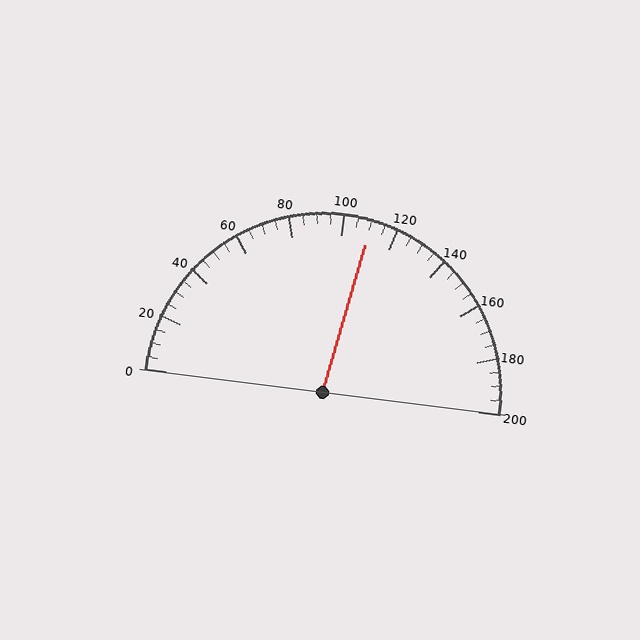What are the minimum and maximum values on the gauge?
The gauge ranges from 0 to 200.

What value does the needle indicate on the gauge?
The needle indicates approximately 110.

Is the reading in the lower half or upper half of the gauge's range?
The reading is in the upper half of the range (0 to 200).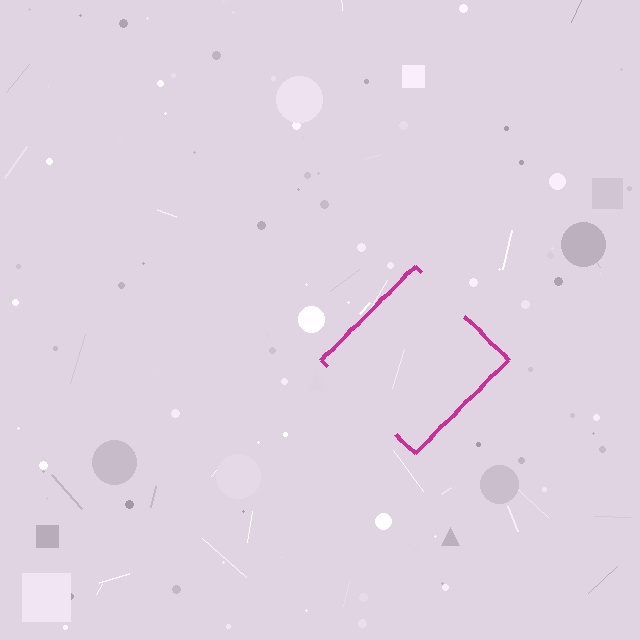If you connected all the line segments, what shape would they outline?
They would outline a diamond.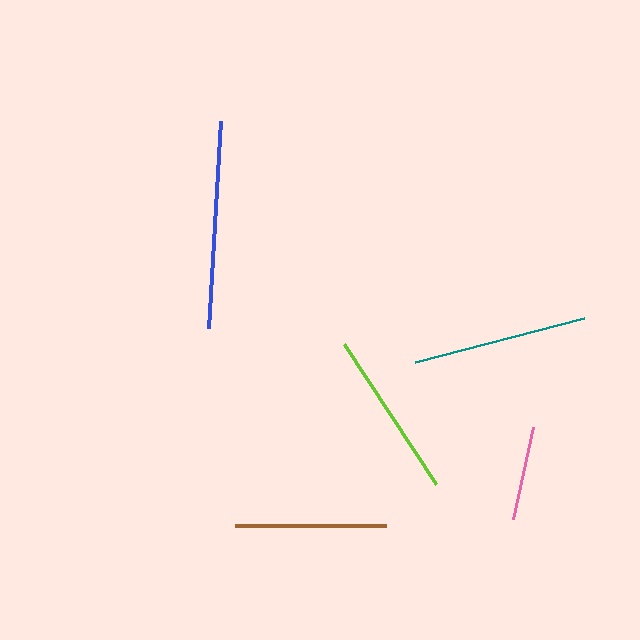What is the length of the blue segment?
The blue segment is approximately 208 pixels long.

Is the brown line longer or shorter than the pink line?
The brown line is longer than the pink line.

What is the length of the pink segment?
The pink segment is approximately 94 pixels long.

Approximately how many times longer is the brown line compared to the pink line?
The brown line is approximately 1.6 times the length of the pink line.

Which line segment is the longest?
The blue line is the longest at approximately 208 pixels.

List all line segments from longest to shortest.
From longest to shortest: blue, teal, lime, brown, pink.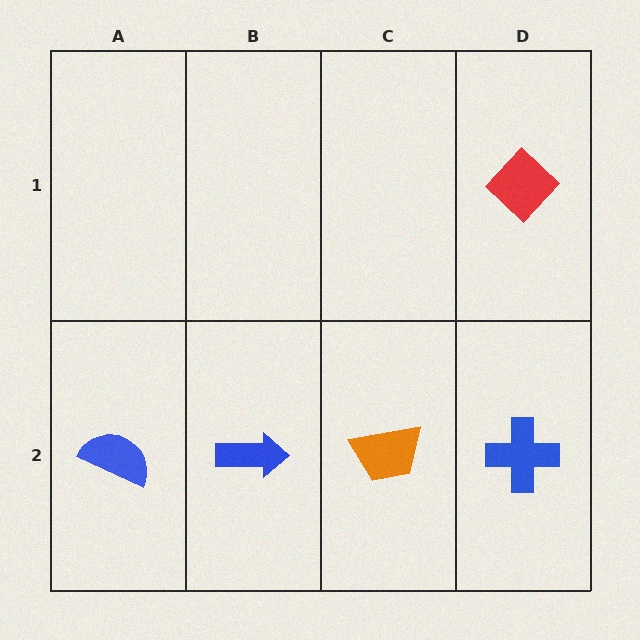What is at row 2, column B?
A blue arrow.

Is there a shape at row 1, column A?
No, that cell is empty.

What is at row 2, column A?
A blue semicircle.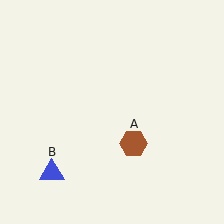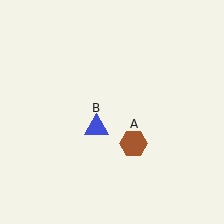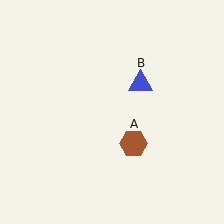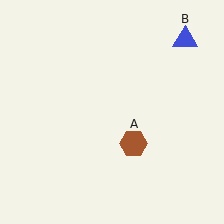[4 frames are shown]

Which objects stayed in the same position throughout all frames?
Brown hexagon (object A) remained stationary.